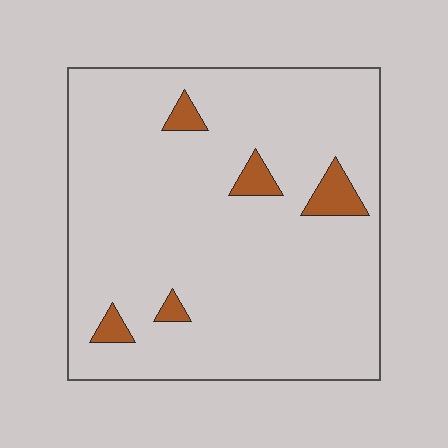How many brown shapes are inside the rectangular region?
5.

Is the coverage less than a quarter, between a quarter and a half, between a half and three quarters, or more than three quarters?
Less than a quarter.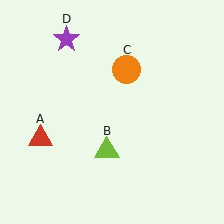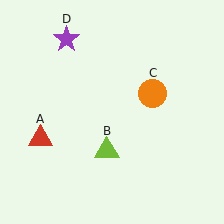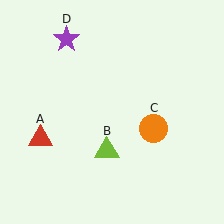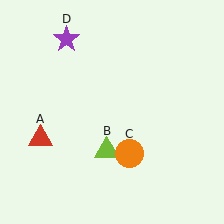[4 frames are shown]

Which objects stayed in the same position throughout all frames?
Red triangle (object A) and lime triangle (object B) and purple star (object D) remained stationary.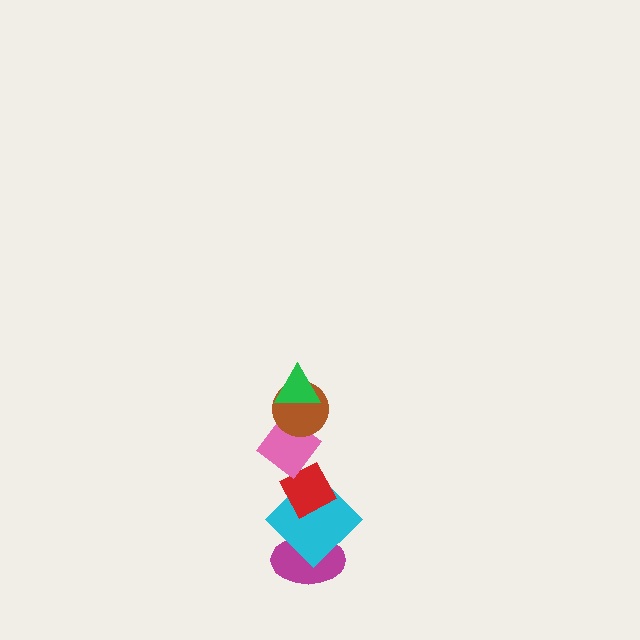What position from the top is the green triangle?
The green triangle is 1st from the top.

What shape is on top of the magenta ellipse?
The cyan diamond is on top of the magenta ellipse.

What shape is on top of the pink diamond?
The brown circle is on top of the pink diamond.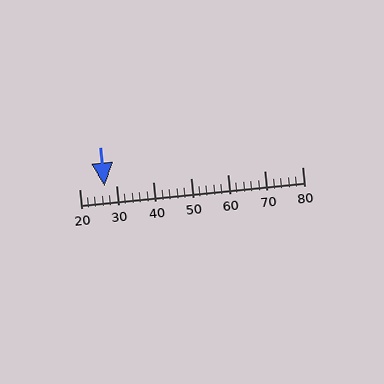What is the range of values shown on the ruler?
The ruler shows values from 20 to 80.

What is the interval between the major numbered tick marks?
The major tick marks are spaced 10 units apart.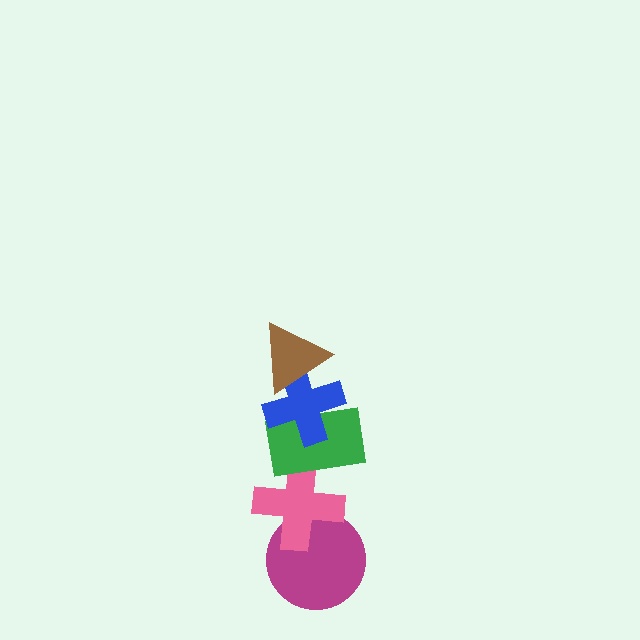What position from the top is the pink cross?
The pink cross is 4th from the top.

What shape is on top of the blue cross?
The brown triangle is on top of the blue cross.